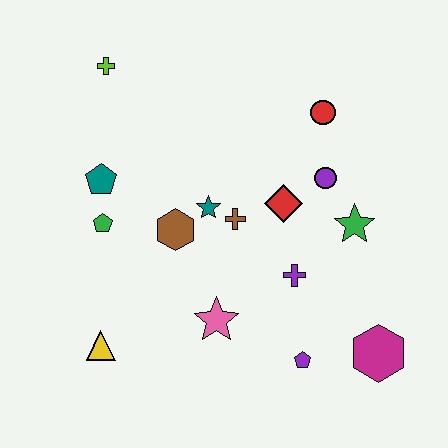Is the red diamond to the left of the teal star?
No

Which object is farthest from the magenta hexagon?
The lime cross is farthest from the magenta hexagon.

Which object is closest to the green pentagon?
The teal pentagon is closest to the green pentagon.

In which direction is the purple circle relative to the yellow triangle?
The purple circle is to the right of the yellow triangle.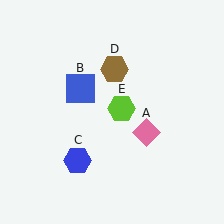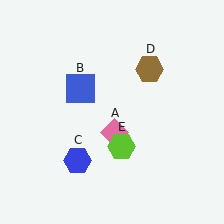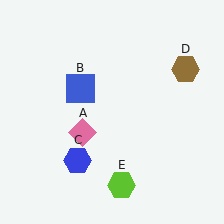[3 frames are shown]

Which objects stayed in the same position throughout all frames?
Blue square (object B) and blue hexagon (object C) remained stationary.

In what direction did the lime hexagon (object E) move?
The lime hexagon (object E) moved down.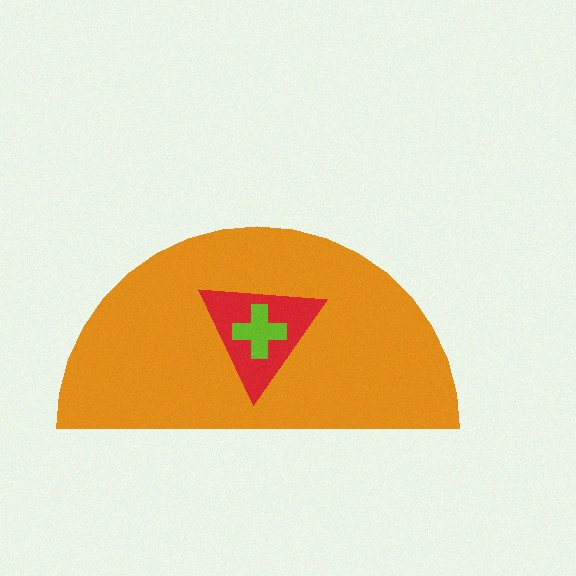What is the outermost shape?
The orange semicircle.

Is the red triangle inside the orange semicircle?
Yes.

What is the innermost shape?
The lime cross.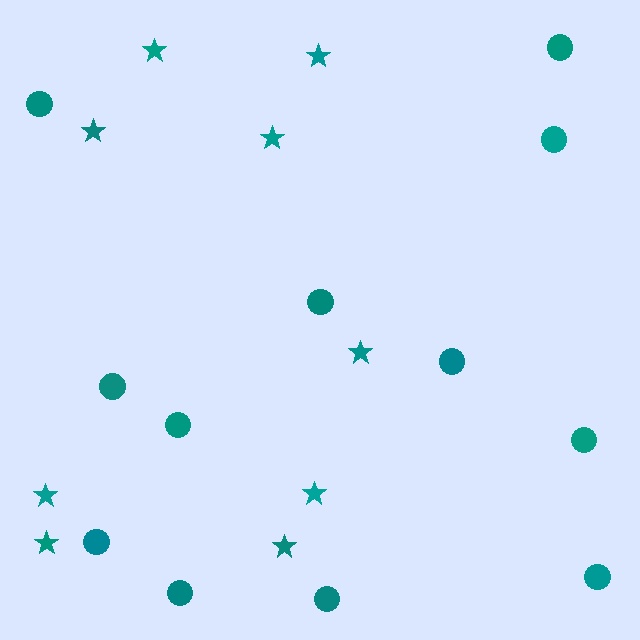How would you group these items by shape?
There are 2 groups: one group of circles (12) and one group of stars (9).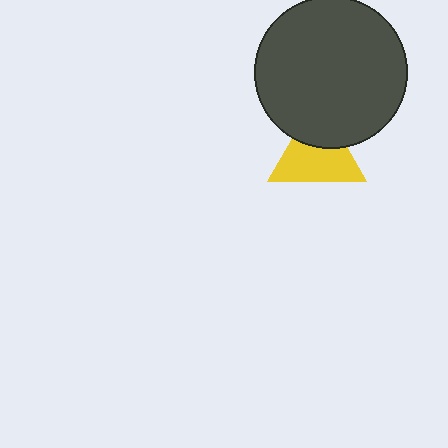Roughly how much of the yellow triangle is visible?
About half of it is visible (roughly 65%).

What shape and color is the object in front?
The object in front is a dark gray circle.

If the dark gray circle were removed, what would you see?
You would see the complete yellow triangle.